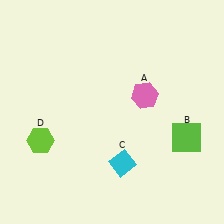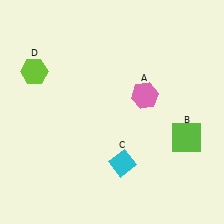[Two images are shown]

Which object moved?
The lime hexagon (D) moved up.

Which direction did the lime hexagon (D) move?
The lime hexagon (D) moved up.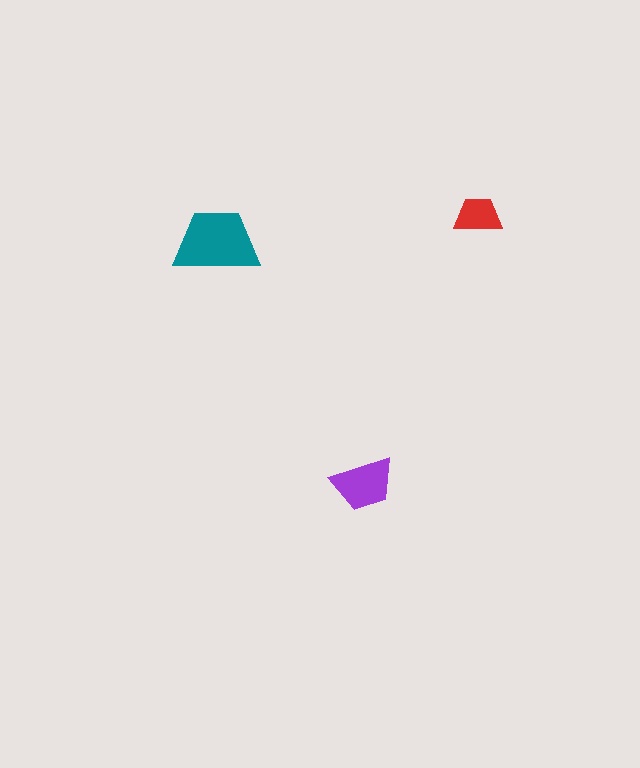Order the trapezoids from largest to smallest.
the teal one, the purple one, the red one.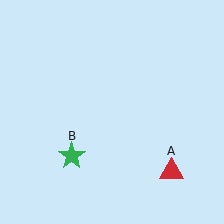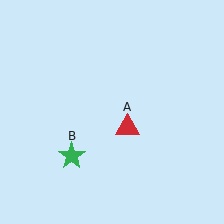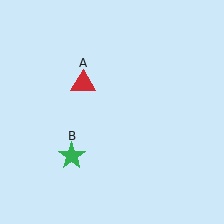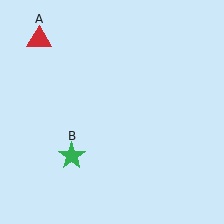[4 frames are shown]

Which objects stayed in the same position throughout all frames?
Green star (object B) remained stationary.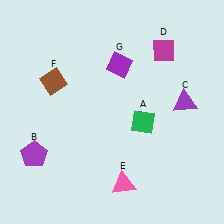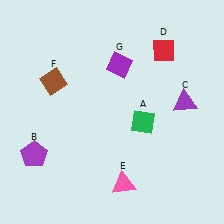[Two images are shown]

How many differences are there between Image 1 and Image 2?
There is 1 difference between the two images.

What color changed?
The diamond (D) changed from magenta in Image 1 to red in Image 2.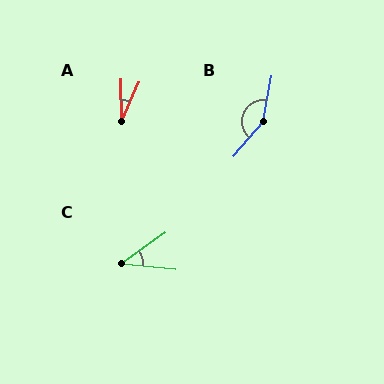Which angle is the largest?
B, at approximately 150 degrees.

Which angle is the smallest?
A, at approximately 25 degrees.